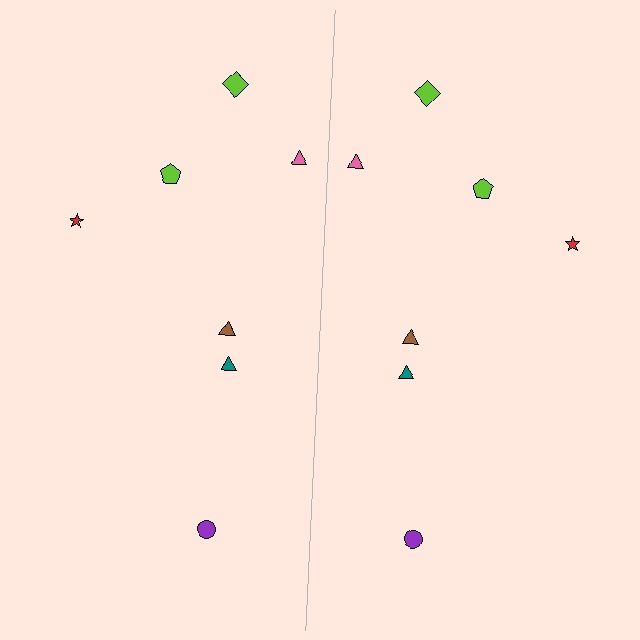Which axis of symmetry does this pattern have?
The pattern has a vertical axis of symmetry running through the center of the image.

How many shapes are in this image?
There are 14 shapes in this image.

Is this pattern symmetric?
Yes, this pattern has bilateral (reflection) symmetry.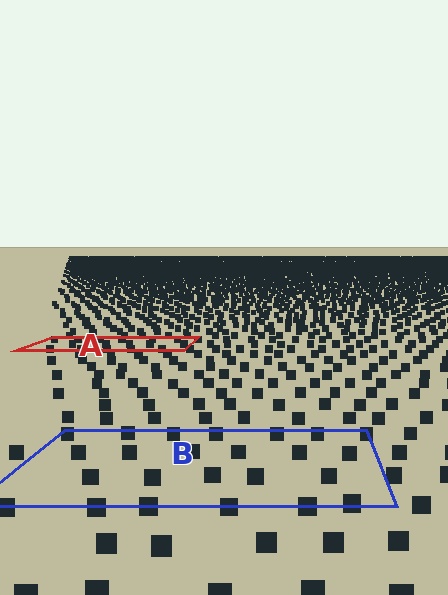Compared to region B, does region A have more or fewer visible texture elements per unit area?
Region A has more texture elements per unit area — they are packed more densely because it is farther away.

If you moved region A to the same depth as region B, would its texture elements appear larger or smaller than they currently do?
They would appear larger. At a closer depth, the same texture elements are projected at a bigger on-screen size.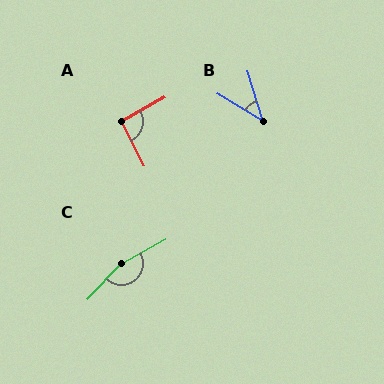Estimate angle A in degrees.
Approximately 93 degrees.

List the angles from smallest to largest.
B (41°), A (93°), C (163°).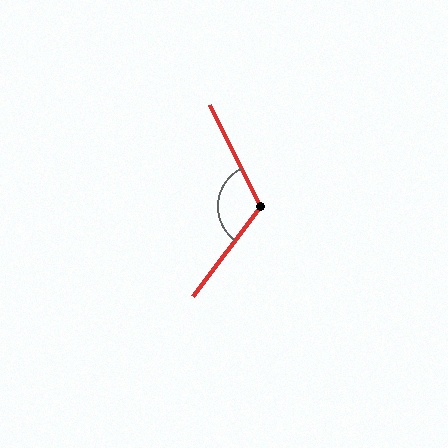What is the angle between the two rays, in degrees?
Approximately 116 degrees.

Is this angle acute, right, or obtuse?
It is obtuse.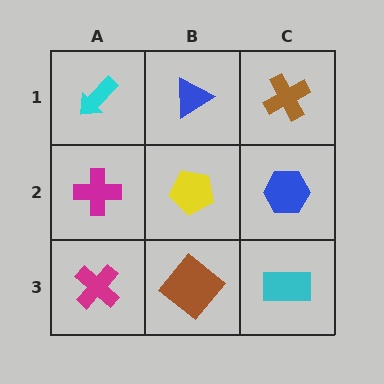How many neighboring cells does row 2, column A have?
3.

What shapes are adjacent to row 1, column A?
A magenta cross (row 2, column A), a blue triangle (row 1, column B).